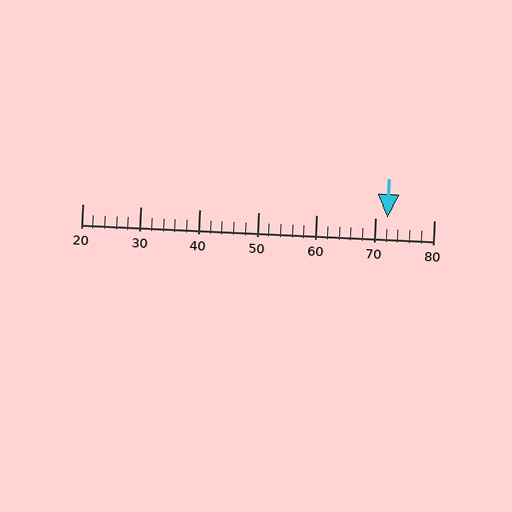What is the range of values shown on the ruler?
The ruler shows values from 20 to 80.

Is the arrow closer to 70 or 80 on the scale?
The arrow is closer to 70.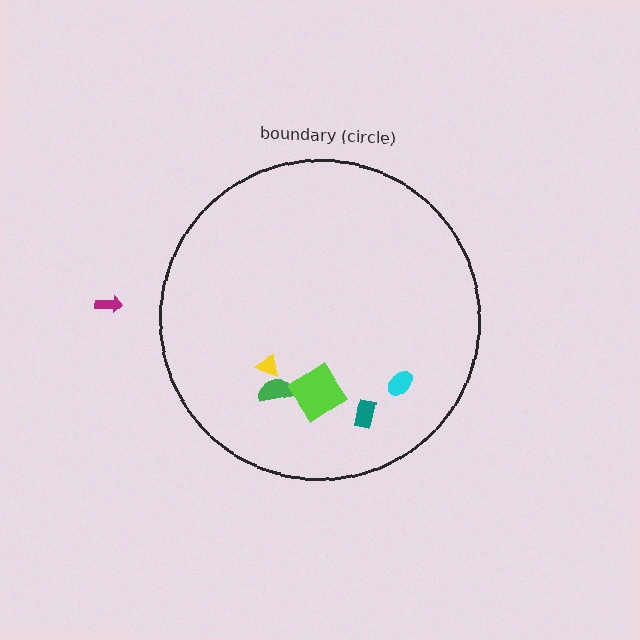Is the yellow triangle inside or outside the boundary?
Inside.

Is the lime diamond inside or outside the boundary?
Inside.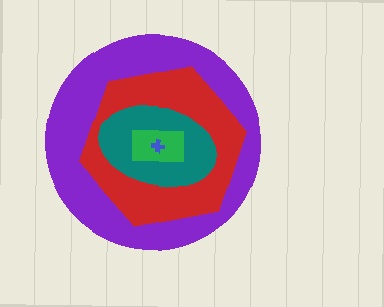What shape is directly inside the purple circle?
The red hexagon.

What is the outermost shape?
The purple circle.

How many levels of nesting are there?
5.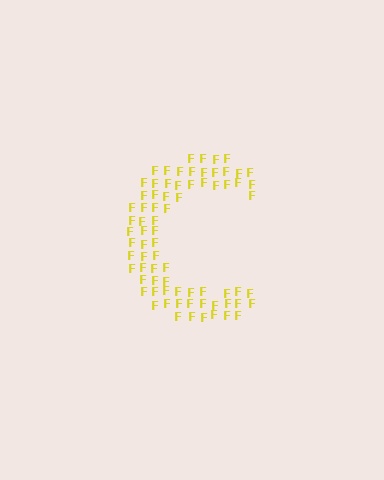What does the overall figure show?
The overall figure shows the letter C.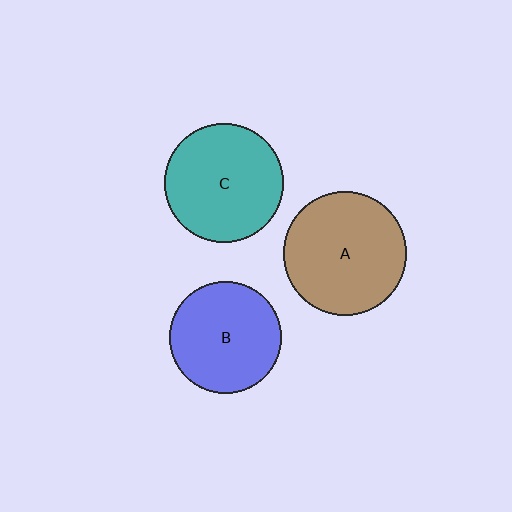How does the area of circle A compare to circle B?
Approximately 1.2 times.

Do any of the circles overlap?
No, none of the circles overlap.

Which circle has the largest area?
Circle A (brown).